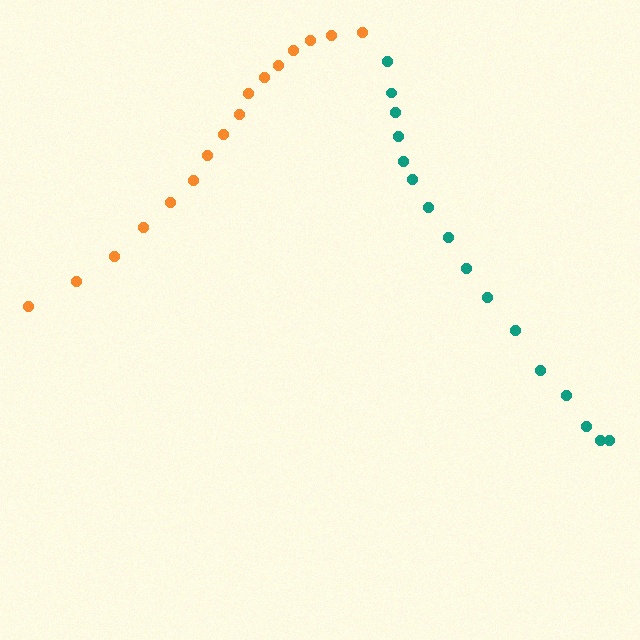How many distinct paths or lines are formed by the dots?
There are 2 distinct paths.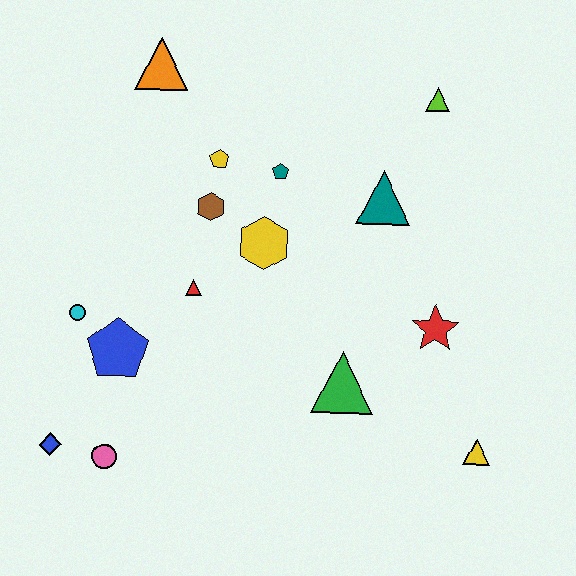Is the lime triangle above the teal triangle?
Yes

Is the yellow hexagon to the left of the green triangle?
Yes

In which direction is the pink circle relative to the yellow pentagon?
The pink circle is below the yellow pentagon.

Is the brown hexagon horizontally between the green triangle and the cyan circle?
Yes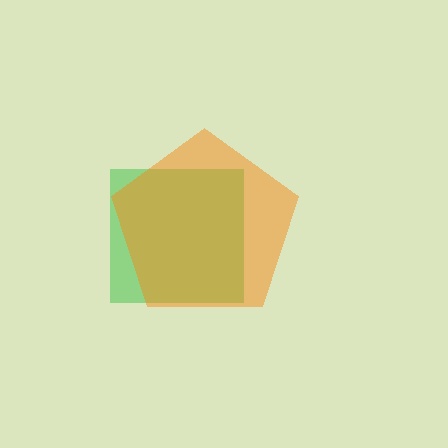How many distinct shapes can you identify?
There are 2 distinct shapes: a green square, an orange pentagon.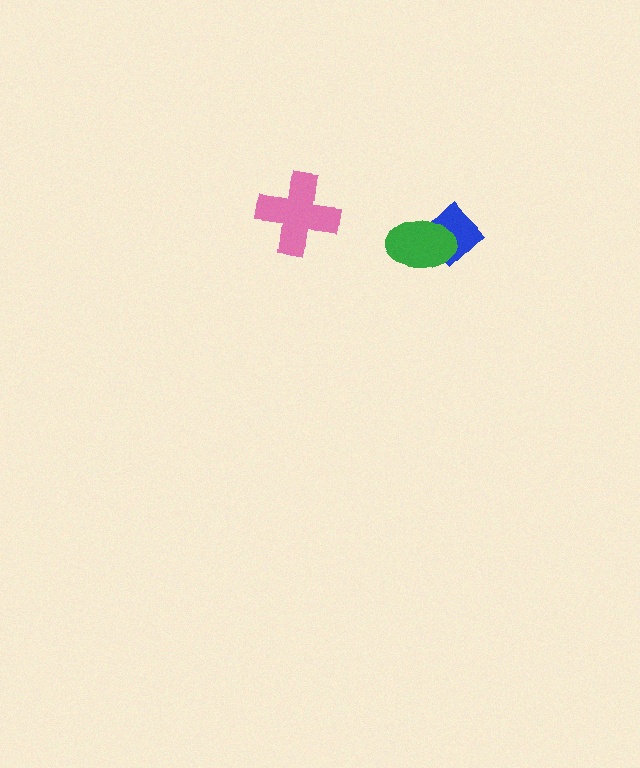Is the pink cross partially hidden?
No, no other shape covers it.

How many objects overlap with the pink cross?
0 objects overlap with the pink cross.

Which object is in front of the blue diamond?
The green ellipse is in front of the blue diamond.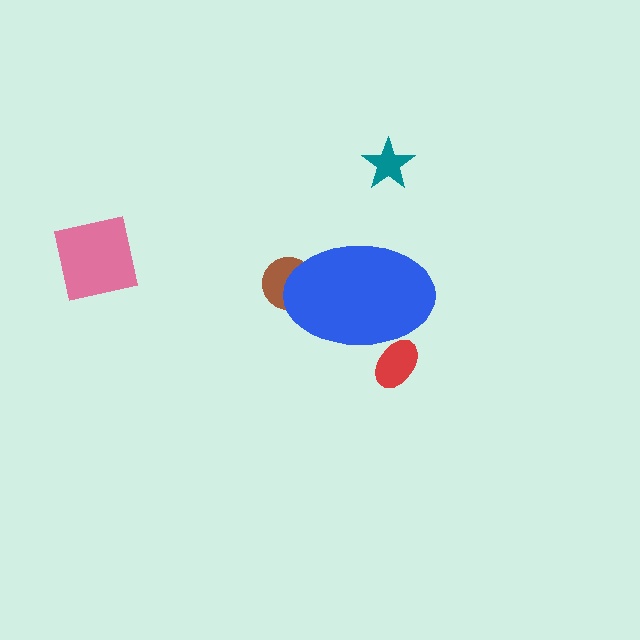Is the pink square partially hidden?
No, the pink square is fully visible.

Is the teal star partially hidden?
No, the teal star is fully visible.